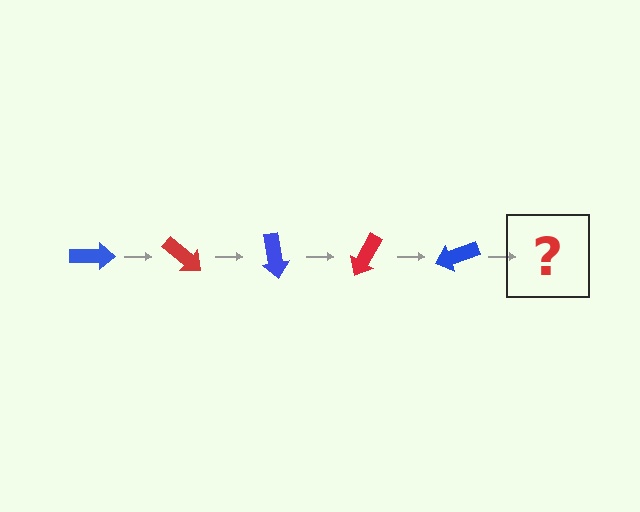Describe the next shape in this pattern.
It should be a red arrow, rotated 200 degrees from the start.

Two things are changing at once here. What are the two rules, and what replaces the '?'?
The two rules are that it rotates 40 degrees each step and the color cycles through blue and red. The '?' should be a red arrow, rotated 200 degrees from the start.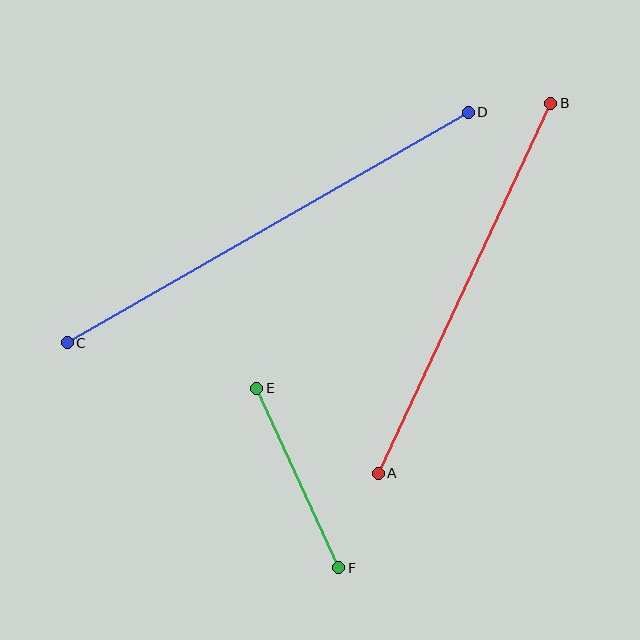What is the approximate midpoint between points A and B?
The midpoint is at approximately (464, 288) pixels.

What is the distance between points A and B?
The distance is approximately 408 pixels.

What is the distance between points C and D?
The distance is approximately 463 pixels.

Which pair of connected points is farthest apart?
Points C and D are farthest apart.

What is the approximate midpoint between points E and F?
The midpoint is at approximately (298, 478) pixels.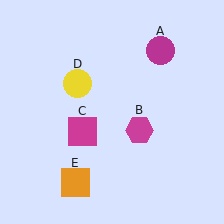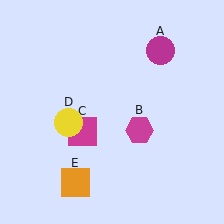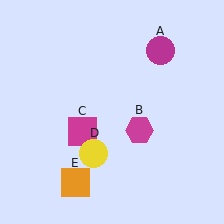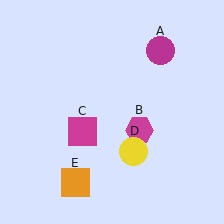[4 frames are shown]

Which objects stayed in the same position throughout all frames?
Magenta circle (object A) and magenta hexagon (object B) and magenta square (object C) and orange square (object E) remained stationary.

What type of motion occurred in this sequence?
The yellow circle (object D) rotated counterclockwise around the center of the scene.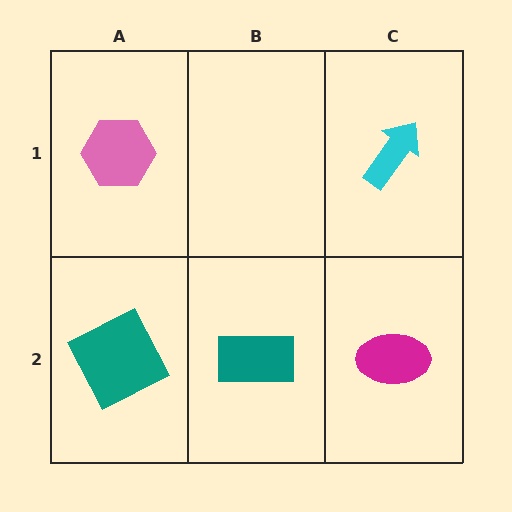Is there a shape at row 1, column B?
No, that cell is empty.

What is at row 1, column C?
A cyan arrow.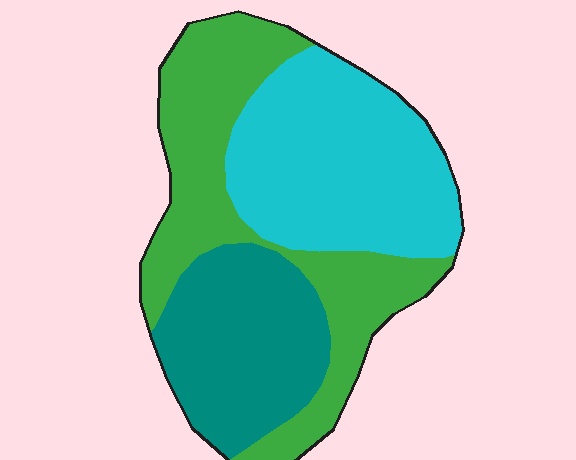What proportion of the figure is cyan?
Cyan covers about 35% of the figure.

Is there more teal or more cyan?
Cyan.